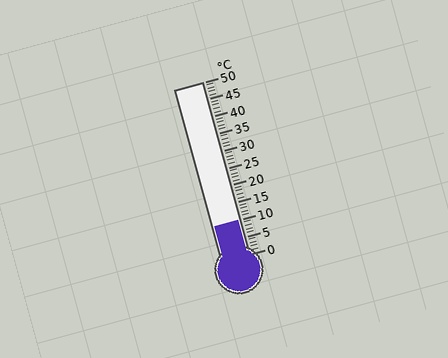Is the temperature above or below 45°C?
The temperature is below 45°C.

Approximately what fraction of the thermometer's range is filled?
The thermometer is filled to approximately 20% of its range.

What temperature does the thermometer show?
The thermometer shows approximately 10°C.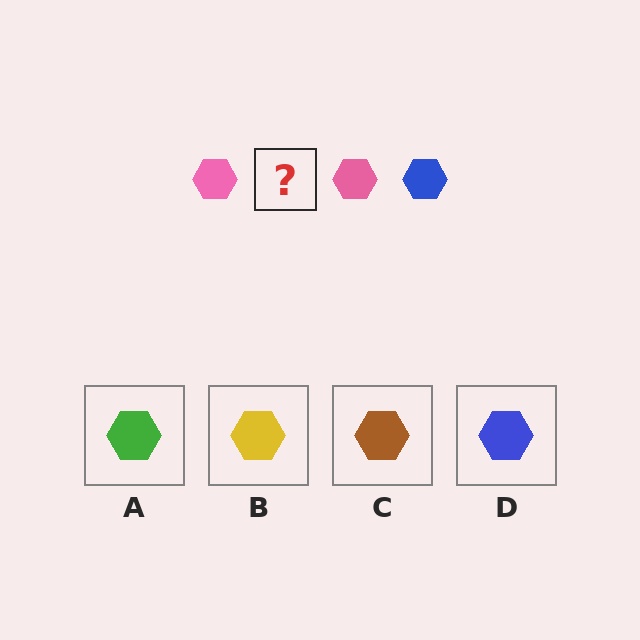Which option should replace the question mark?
Option D.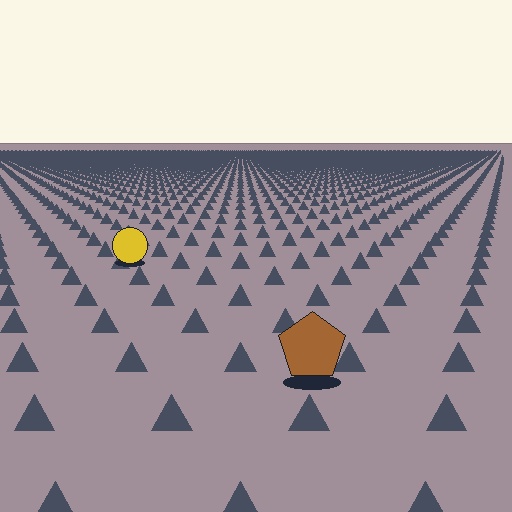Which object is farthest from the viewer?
The yellow circle is farthest from the viewer. It appears smaller and the ground texture around it is denser.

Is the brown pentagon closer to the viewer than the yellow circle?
Yes. The brown pentagon is closer — you can tell from the texture gradient: the ground texture is coarser near it.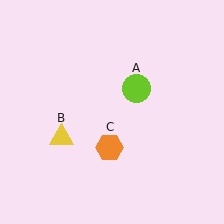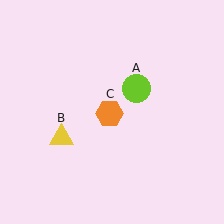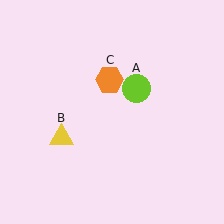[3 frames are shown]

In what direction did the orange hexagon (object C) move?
The orange hexagon (object C) moved up.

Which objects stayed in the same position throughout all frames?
Lime circle (object A) and yellow triangle (object B) remained stationary.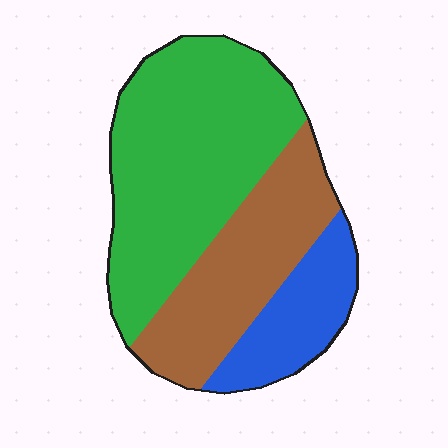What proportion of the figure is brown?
Brown takes up between a sixth and a third of the figure.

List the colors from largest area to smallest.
From largest to smallest: green, brown, blue.